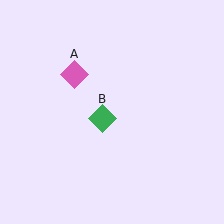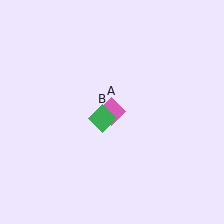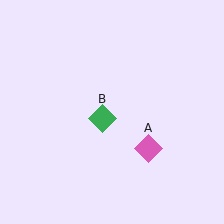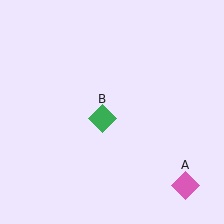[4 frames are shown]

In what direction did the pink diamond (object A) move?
The pink diamond (object A) moved down and to the right.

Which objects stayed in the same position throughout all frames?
Green diamond (object B) remained stationary.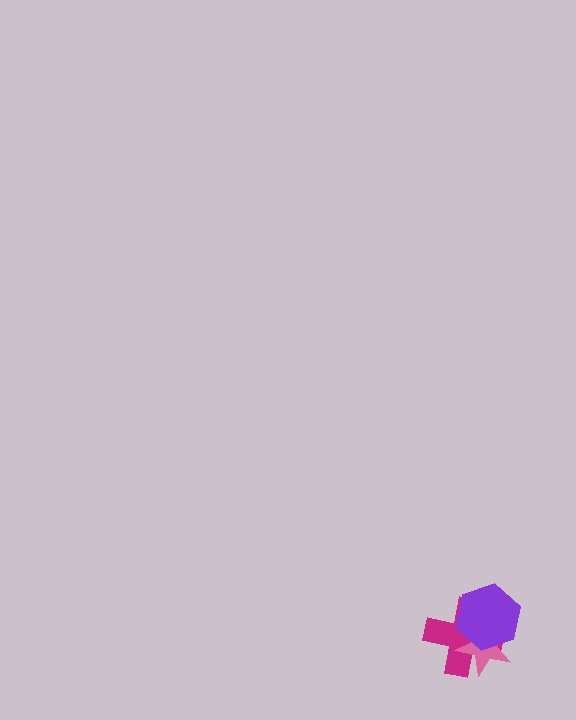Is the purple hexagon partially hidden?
No, no other shape covers it.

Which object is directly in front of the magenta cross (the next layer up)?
The pink star is directly in front of the magenta cross.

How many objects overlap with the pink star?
2 objects overlap with the pink star.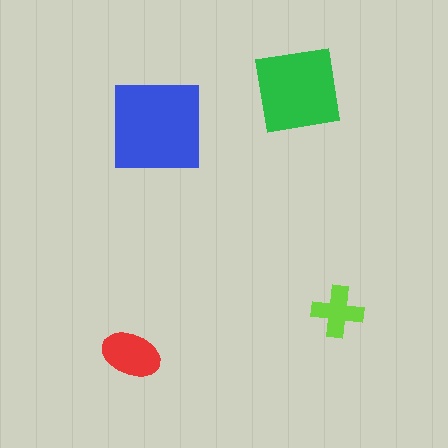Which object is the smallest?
The lime cross.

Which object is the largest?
The blue square.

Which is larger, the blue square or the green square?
The blue square.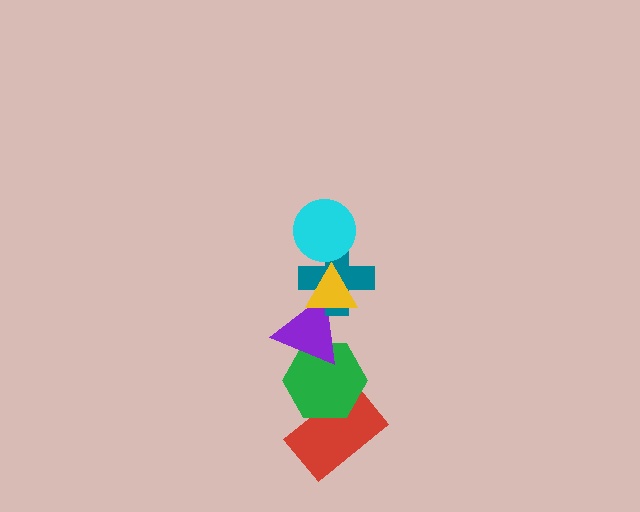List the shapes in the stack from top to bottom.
From top to bottom: the cyan circle, the yellow triangle, the teal cross, the purple triangle, the green hexagon, the red rectangle.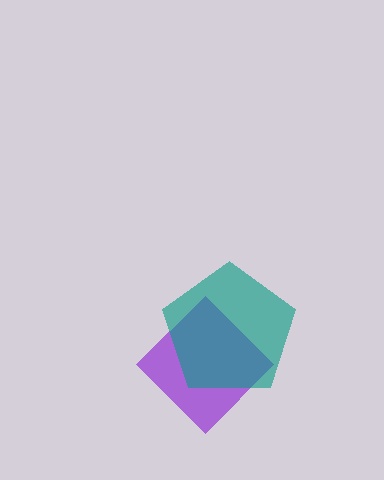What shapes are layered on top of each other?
The layered shapes are: a purple diamond, a teal pentagon.